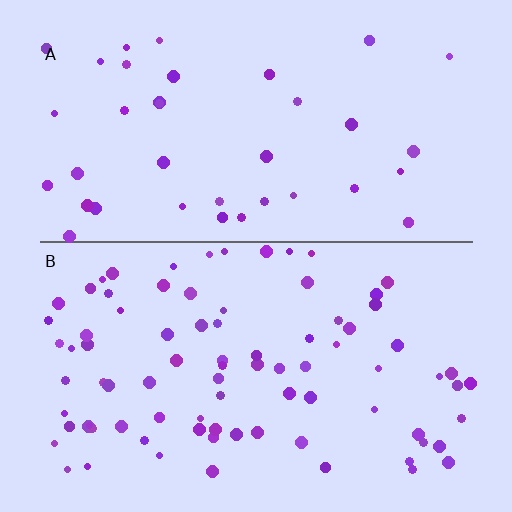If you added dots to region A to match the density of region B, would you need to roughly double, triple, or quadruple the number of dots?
Approximately double.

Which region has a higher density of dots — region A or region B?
B (the bottom).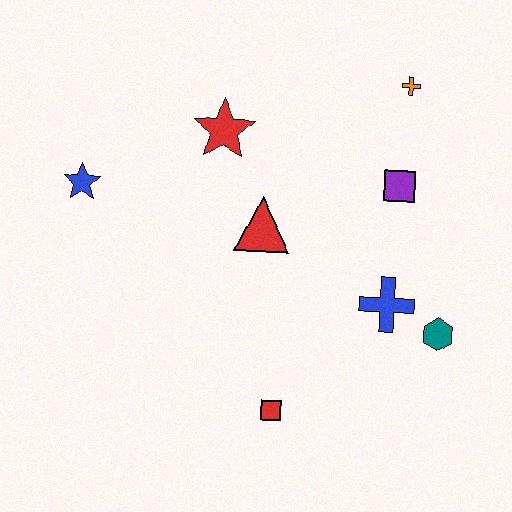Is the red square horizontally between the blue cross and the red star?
Yes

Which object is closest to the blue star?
The red star is closest to the blue star.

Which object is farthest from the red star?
The teal hexagon is farthest from the red star.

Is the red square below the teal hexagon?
Yes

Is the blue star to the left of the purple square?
Yes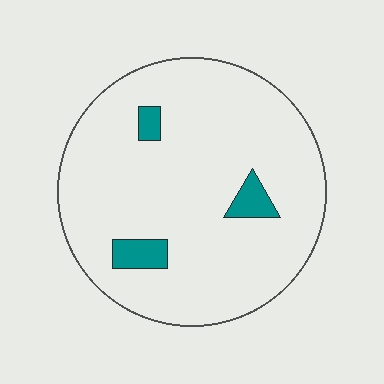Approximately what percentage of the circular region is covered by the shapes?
Approximately 5%.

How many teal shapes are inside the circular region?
3.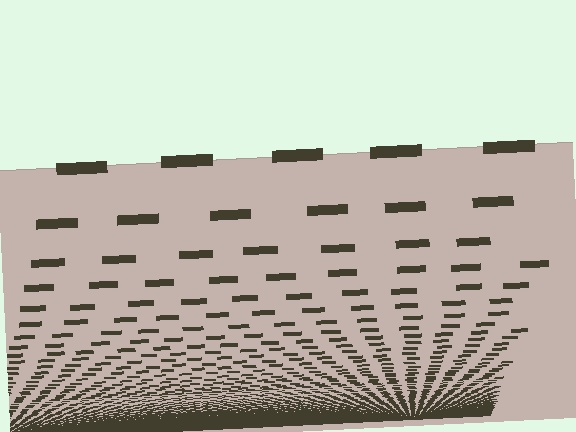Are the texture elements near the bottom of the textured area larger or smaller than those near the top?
Smaller. The gradient is inverted — elements near the bottom are smaller and denser.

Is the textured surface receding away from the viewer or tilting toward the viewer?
The surface appears to tilt toward the viewer. Texture elements get larger and sparser toward the top.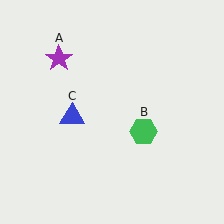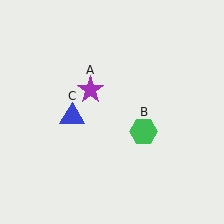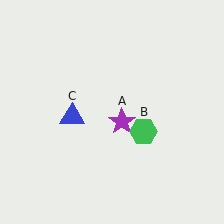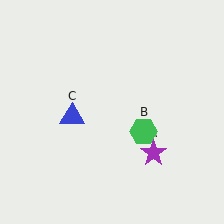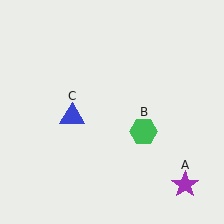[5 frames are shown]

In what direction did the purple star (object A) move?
The purple star (object A) moved down and to the right.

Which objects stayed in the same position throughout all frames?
Green hexagon (object B) and blue triangle (object C) remained stationary.